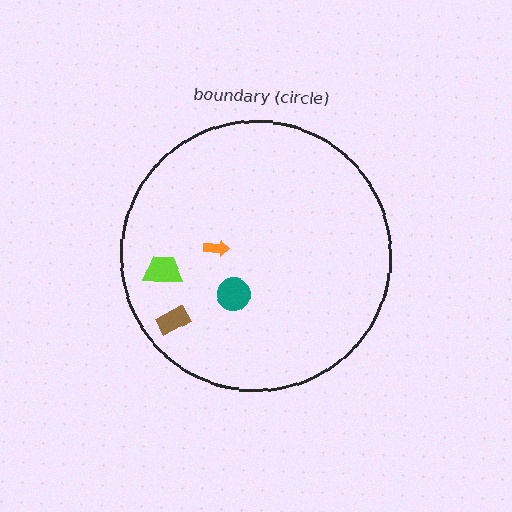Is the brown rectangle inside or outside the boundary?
Inside.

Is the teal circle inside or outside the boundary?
Inside.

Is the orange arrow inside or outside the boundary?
Inside.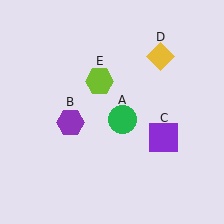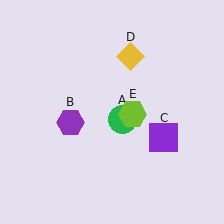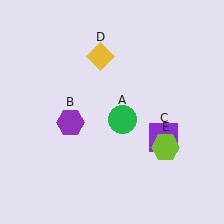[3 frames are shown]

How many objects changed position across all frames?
2 objects changed position: yellow diamond (object D), lime hexagon (object E).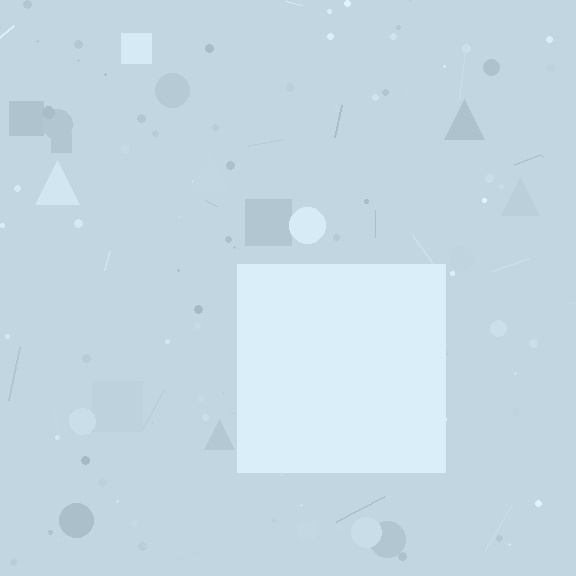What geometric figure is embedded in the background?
A square is embedded in the background.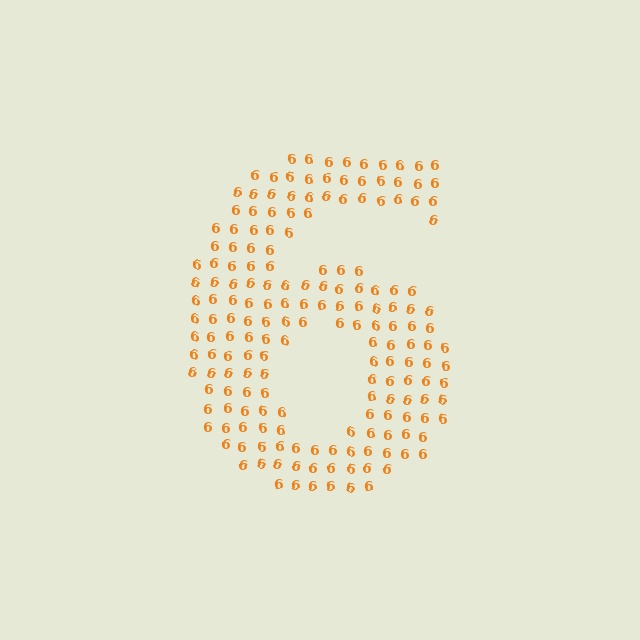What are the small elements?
The small elements are digit 6's.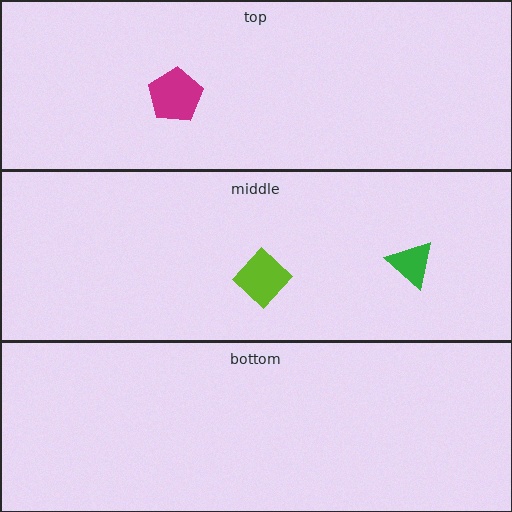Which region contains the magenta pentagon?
The top region.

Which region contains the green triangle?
The middle region.